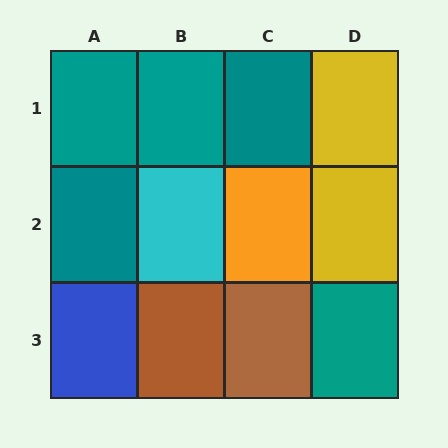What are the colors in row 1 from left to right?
Teal, teal, teal, yellow.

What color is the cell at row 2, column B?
Cyan.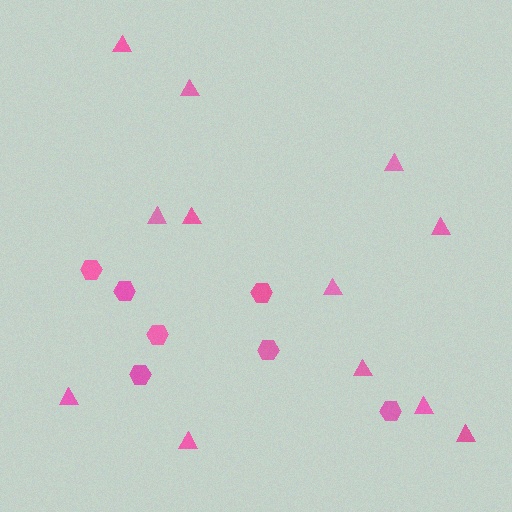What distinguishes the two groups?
There are 2 groups: one group of triangles (12) and one group of hexagons (7).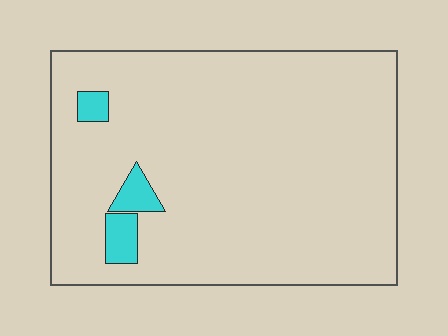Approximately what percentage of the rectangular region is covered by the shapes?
Approximately 5%.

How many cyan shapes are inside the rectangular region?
3.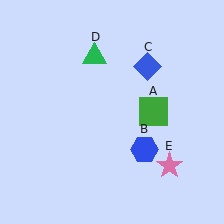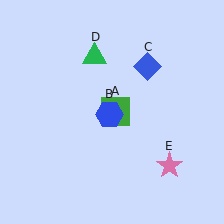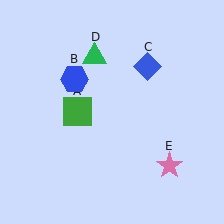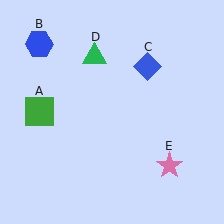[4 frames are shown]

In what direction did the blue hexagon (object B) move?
The blue hexagon (object B) moved up and to the left.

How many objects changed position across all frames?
2 objects changed position: green square (object A), blue hexagon (object B).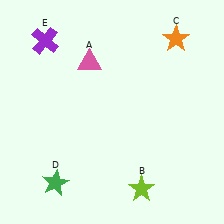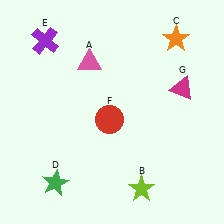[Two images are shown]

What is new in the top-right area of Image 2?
A magenta triangle (G) was added in the top-right area of Image 2.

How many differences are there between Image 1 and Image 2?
There are 2 differences between the two images.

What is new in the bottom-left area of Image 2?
A red circle (F) was added in the bottom-left area of Image 2.